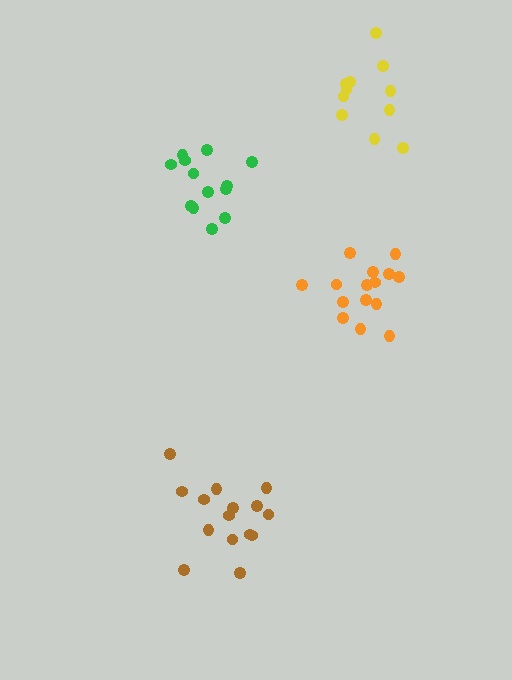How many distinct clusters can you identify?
There are 4 distinct clusters.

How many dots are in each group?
Group 1: 15 dots, Group 2: 15 dots, Group 3: 13 dots, Group 4: 11 dots (54 total).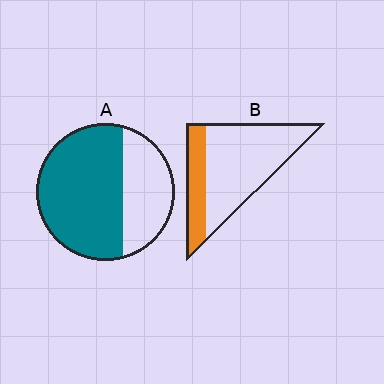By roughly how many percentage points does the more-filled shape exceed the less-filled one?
By roughly 40 percentage points (A over B).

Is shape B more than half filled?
No.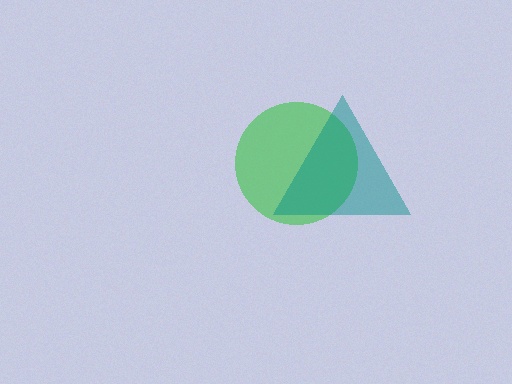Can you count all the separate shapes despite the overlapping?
Yes, there are 2 separate shapes.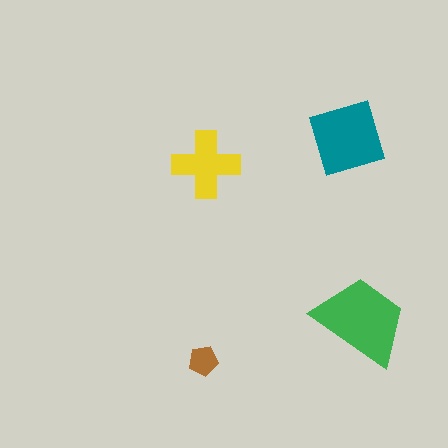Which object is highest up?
The teal diamond is topmost.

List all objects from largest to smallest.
The green trapezoid, the teal diamond, the yellow cross, the brown pentagon.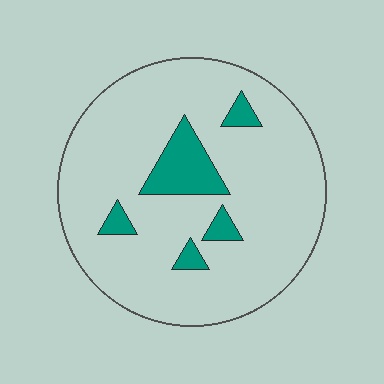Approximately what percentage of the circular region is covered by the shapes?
Approximately 10%.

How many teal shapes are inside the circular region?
5.